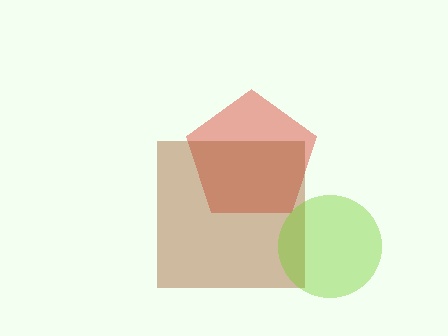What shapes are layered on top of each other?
The layered shapes are: a red pentagon, a brown square, a lime circle.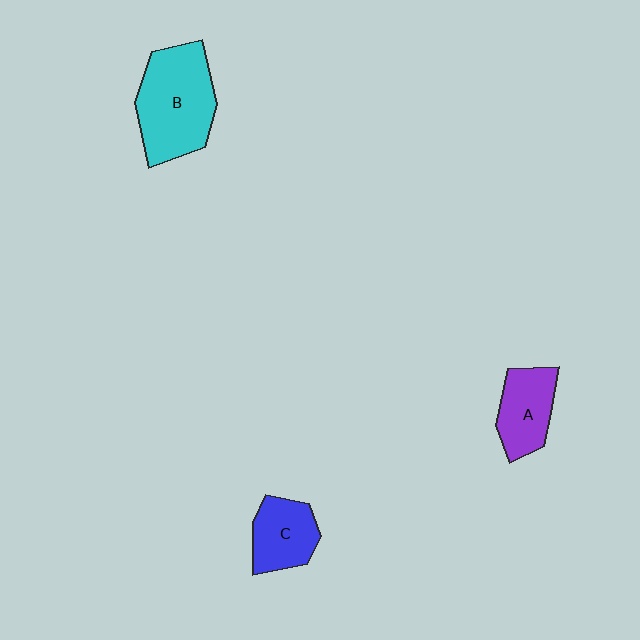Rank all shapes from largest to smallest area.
From largest to smallest: B (cyan), A (purple), C (blue).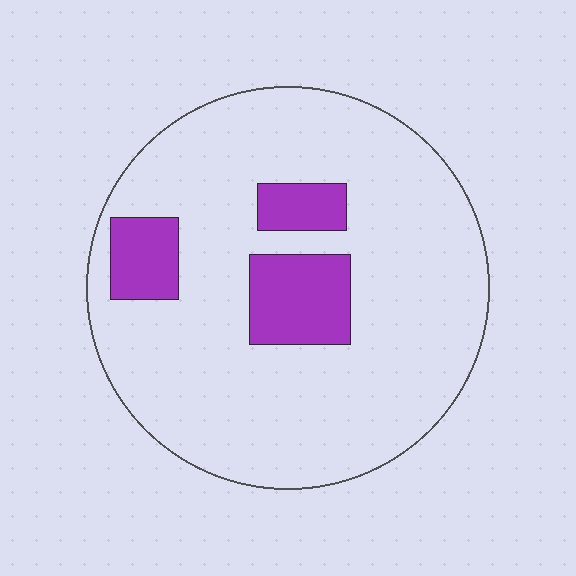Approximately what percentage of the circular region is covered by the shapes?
Approximately 15%.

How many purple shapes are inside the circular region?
3.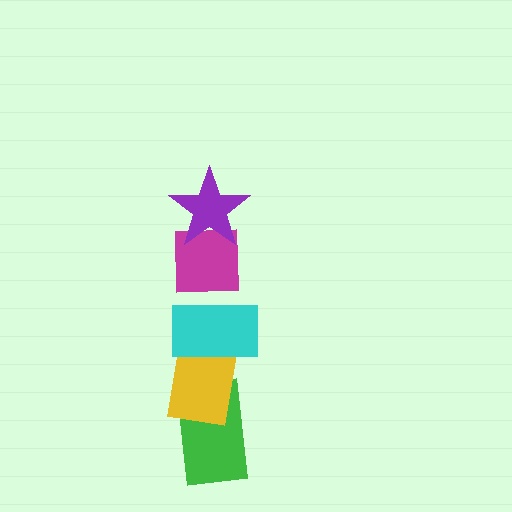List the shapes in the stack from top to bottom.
From top to bottom: the purple star, the magenta square, the cyan rectangle, the yellow rectangle, the green rectangle.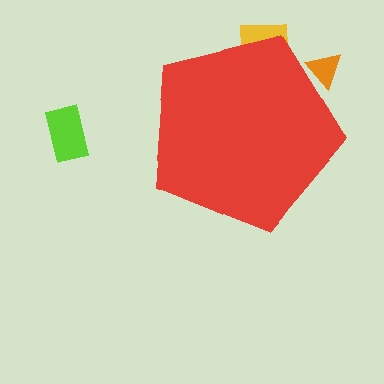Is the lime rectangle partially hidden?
No, the lime rectangle is fully visible.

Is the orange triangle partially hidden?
Yes, the orange triangle is partially hidden behind the red pentagon.